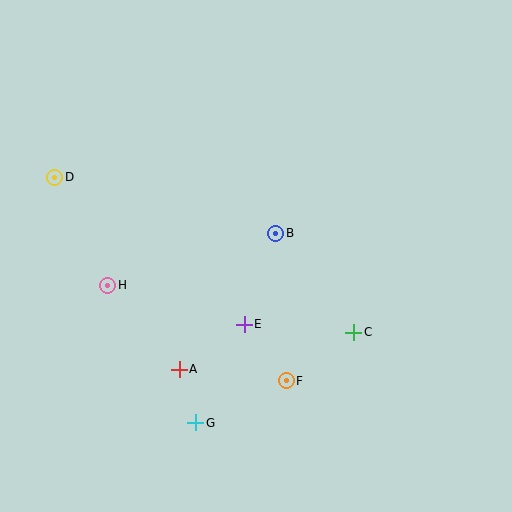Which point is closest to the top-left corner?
Point D is closest to the top-left corner.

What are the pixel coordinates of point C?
Point C is at (354, 332).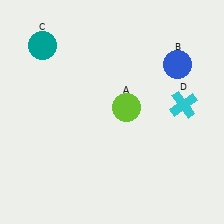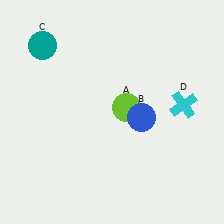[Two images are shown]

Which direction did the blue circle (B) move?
The blue circle (B) moved down.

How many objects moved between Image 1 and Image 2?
1 object moved between the two images.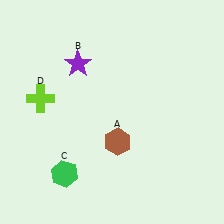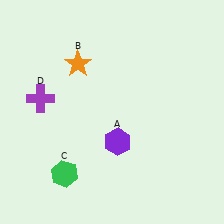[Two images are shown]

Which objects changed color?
A changed from brown to purple. B changed from purple to orange. D changed from lime to purple.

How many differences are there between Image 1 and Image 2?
There are 3 differences between the two images.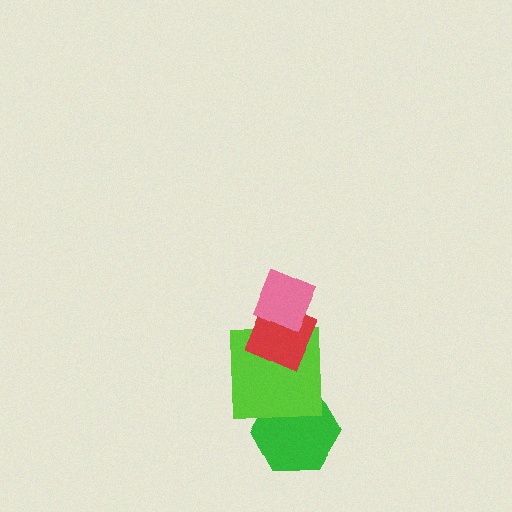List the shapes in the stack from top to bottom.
From top to bottom: the pink diamond, the red diamond, the lime square, the green hexagon.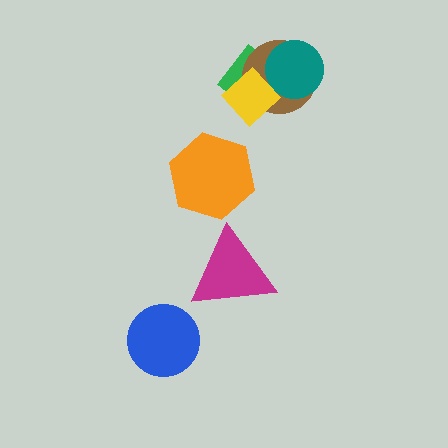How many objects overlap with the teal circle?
3 objects overlap with the teal circle.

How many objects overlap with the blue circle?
0 objects overlap with the blue circle.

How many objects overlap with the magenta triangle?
0 objects overlap with the magenta triangle.